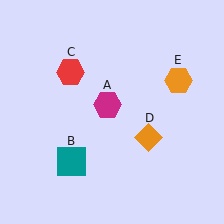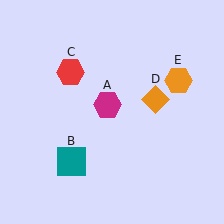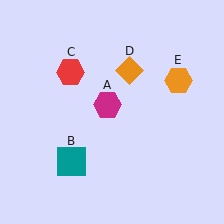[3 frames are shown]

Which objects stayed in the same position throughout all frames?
Magenta hexagon (object A) and teal square (object B) and red hexagon (object C) and orange hexagon (object E) remained stationary.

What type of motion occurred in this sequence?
The orange diamond (object D) rotated counterclockwise around the center of the scene.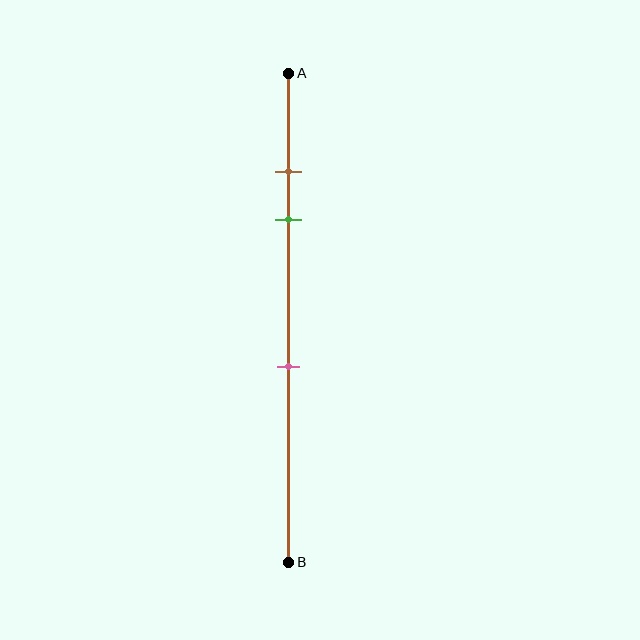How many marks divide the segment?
There are 3 marks dividing the segment.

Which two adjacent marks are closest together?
The brown and green marks are the closest adjacent pair.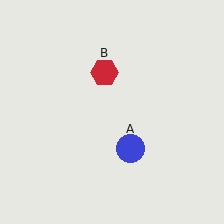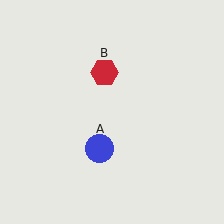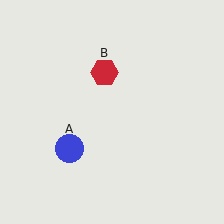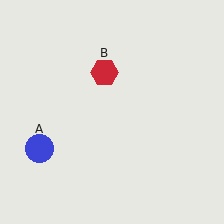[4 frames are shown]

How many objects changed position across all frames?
1 object changed position: blue circle (object A).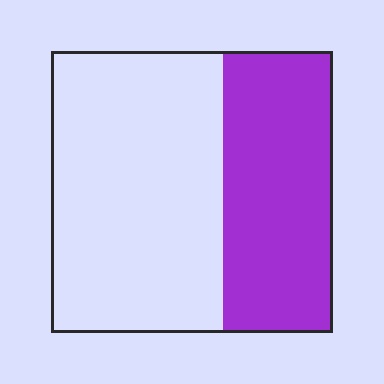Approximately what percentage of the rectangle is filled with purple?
Approximately 40%.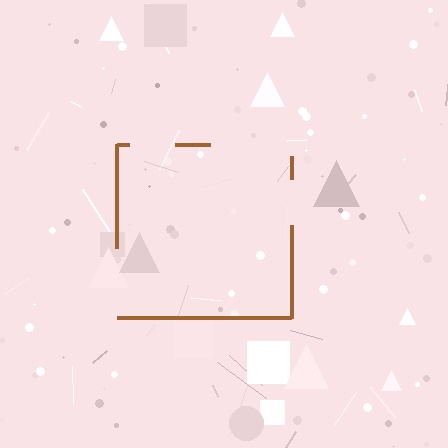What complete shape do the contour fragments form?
The contour fragments form a square.